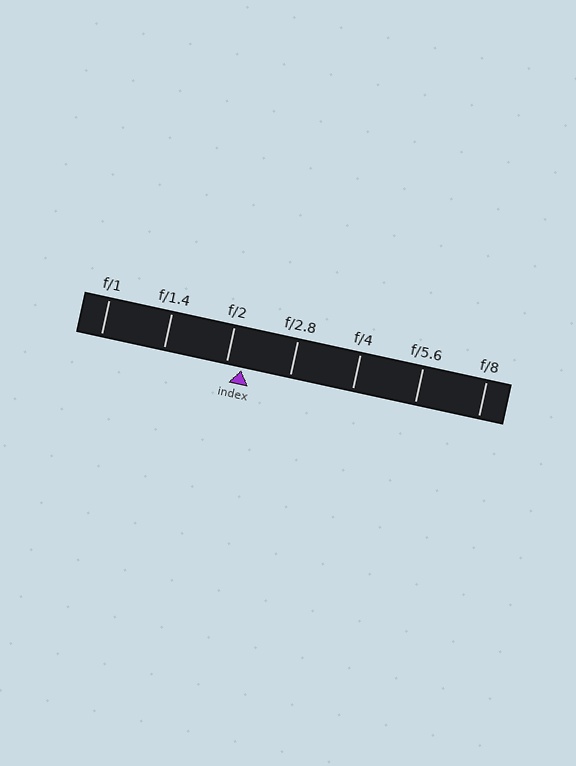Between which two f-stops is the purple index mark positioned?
The index mark is between f/2 and f/2.8.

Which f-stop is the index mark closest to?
The index mark is closest to f/2.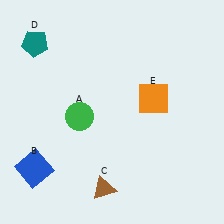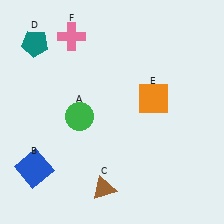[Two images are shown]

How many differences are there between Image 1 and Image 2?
There is 1 difference between the two images.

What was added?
A pink cross (F) was added in Image 2.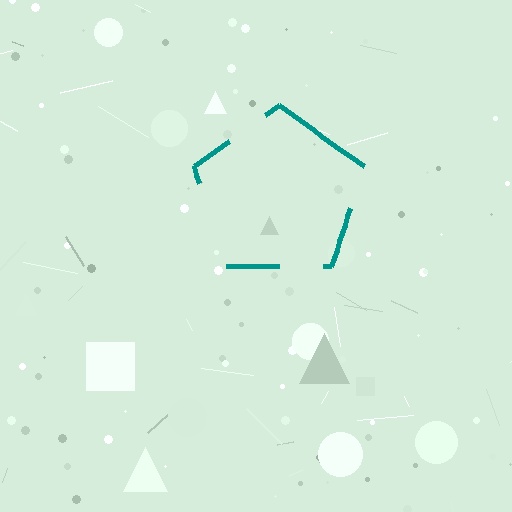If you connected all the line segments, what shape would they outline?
They would outline a pentagon.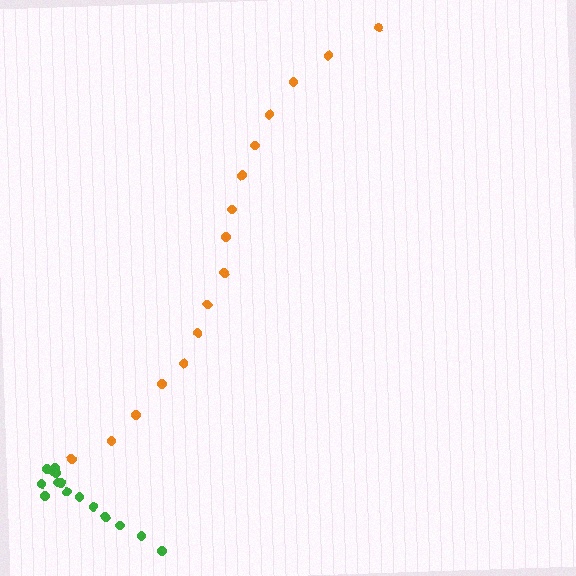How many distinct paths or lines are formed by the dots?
There are 2 distinct paths.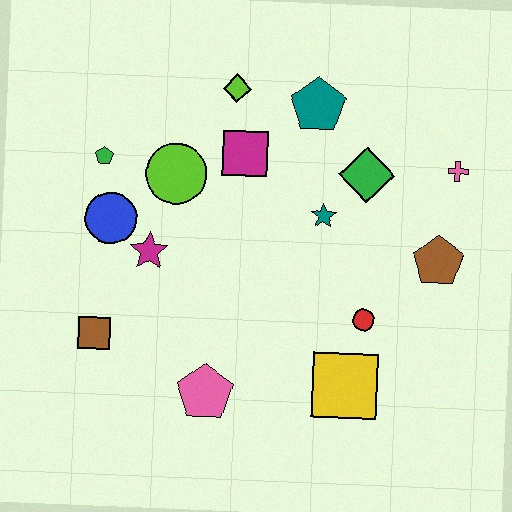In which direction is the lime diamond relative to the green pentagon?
The lime diamond is to the right of the green pentagon.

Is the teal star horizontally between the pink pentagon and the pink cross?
Yes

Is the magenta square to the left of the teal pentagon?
Yes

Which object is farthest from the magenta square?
The yellow square is farthest from the magenta square.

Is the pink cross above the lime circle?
Yes